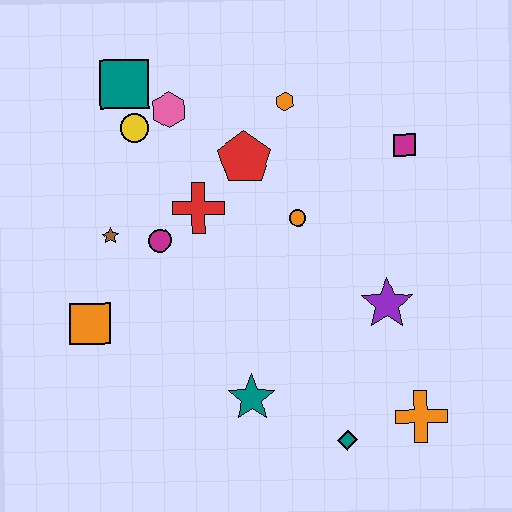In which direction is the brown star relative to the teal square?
The brown star is below the teal square.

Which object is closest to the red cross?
The magenta circle is closest to the red cross.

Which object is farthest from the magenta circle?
The orange cross is farthest from the magenta circle.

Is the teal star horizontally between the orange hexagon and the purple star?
No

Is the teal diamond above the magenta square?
No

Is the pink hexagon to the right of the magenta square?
No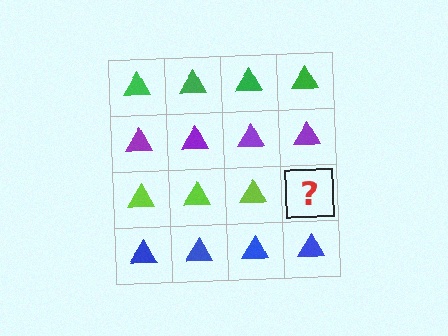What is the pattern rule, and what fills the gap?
The rule is that each row has a consistent color. The gap should be filled with a lime triangle.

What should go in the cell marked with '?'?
The missing cell should contain a lime triangle.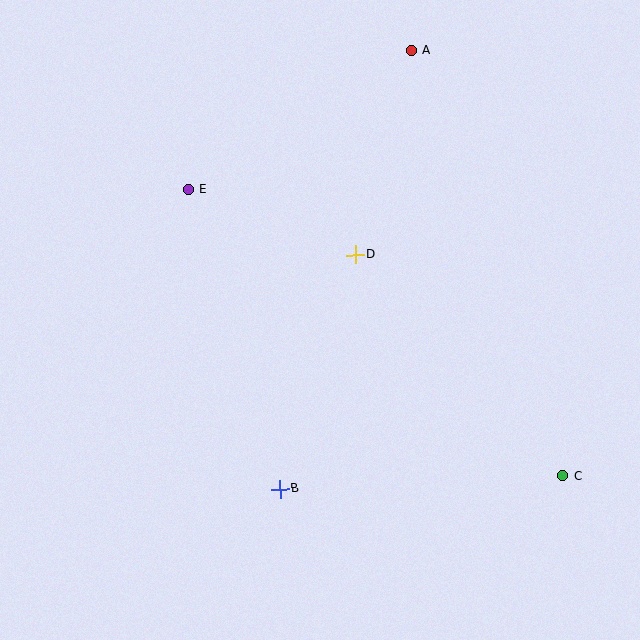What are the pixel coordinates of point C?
Point C is at (563, 476).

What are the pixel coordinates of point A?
Point A is at (411, 51).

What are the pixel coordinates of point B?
Point B is at (280, 489).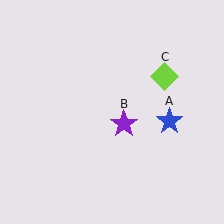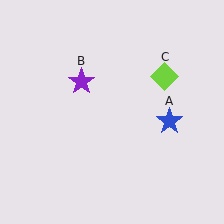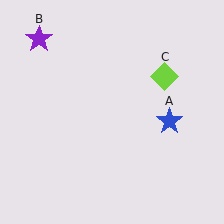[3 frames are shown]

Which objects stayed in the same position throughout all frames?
Blue star (object A) and lime diamond (object C) remained stationary.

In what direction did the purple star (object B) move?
The purple star (object B) moved up and to the left.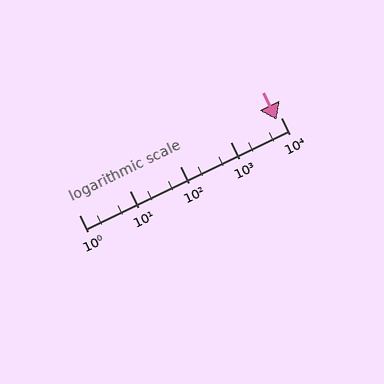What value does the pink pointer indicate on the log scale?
The pointer indicates approximately 8200.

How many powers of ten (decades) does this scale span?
The scale spans 4 decades, from 1 to 10000.